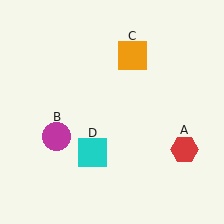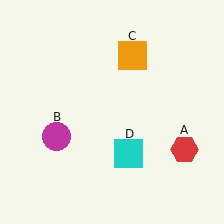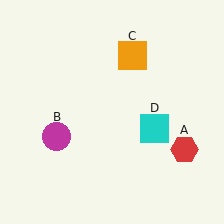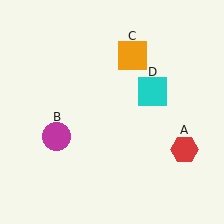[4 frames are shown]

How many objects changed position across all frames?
1 object changed position: cyan square (object D).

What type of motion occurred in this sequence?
The cyan square (object D) rotated counterclockwise around the center of the scene.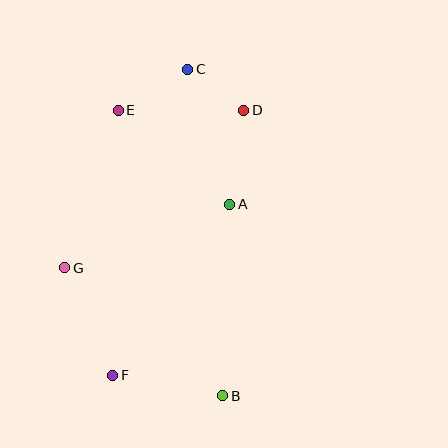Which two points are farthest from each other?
Points B and C are farthest from each other.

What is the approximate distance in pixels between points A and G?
The distance between A and G is approximately 177 pixels.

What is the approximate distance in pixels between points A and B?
The distance between A and B is approximately 192 pixels.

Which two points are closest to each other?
Points C and D are closest to each other.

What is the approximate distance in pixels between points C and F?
The distance between C and F is approximately 315 pixels.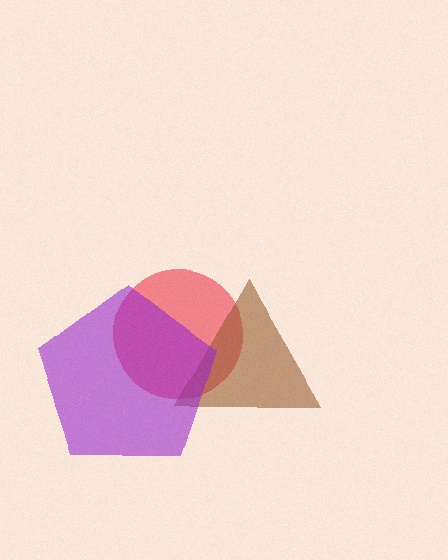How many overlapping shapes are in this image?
There are 3 overlapping shapes in the image.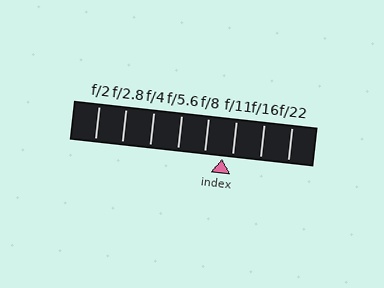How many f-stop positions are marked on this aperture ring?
There are 8 f-stop positions marked.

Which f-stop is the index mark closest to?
The index mark is closest to f/11.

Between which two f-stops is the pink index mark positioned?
The index mark is between f/8 and f/11.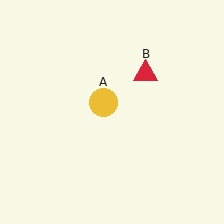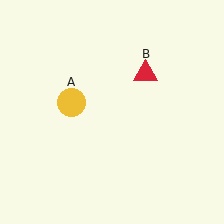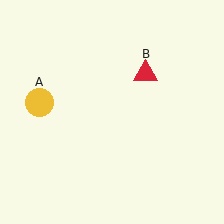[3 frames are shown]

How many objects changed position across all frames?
1 object changed position: yellow circle (object A).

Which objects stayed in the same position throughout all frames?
Red triangle (object B) remained stationary.